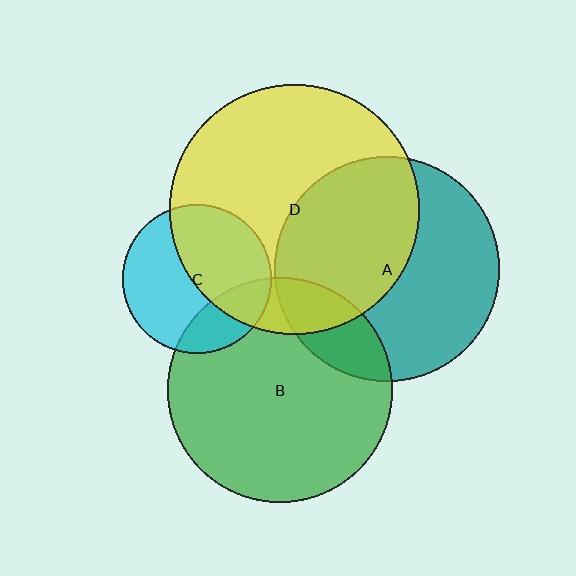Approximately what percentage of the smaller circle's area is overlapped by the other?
Approximately 25%.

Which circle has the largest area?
Circle D (yellow).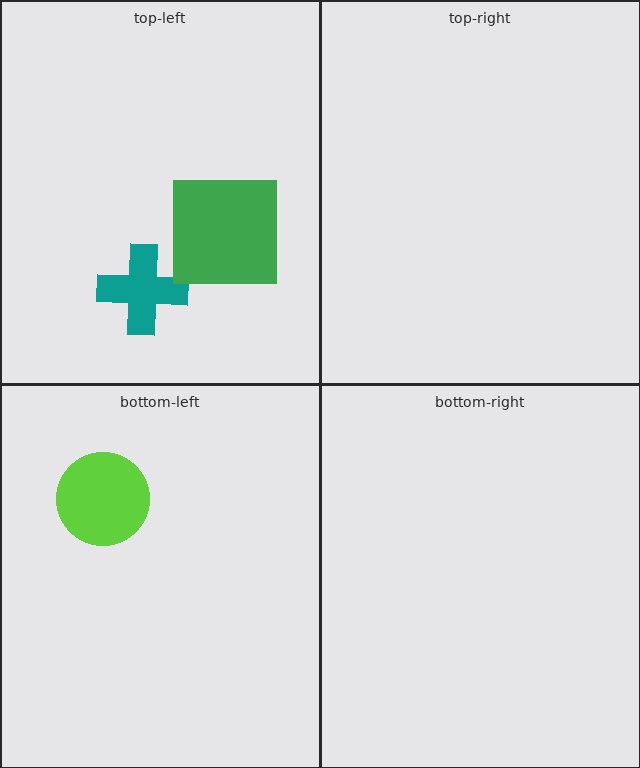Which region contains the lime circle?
The bottom-left region.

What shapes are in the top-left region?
The teal cross, the green square.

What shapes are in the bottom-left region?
The lime circle.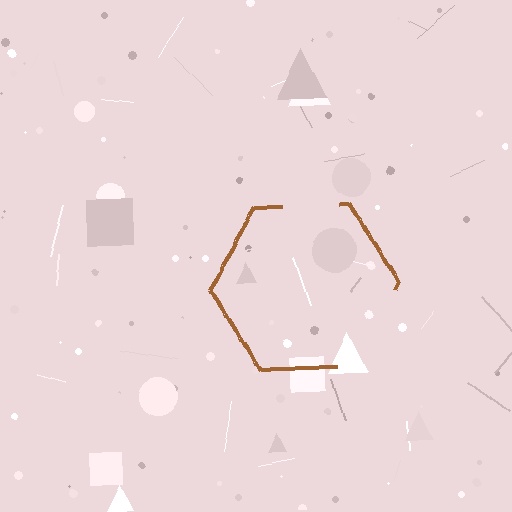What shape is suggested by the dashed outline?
The dashed outline suggests a hexagon.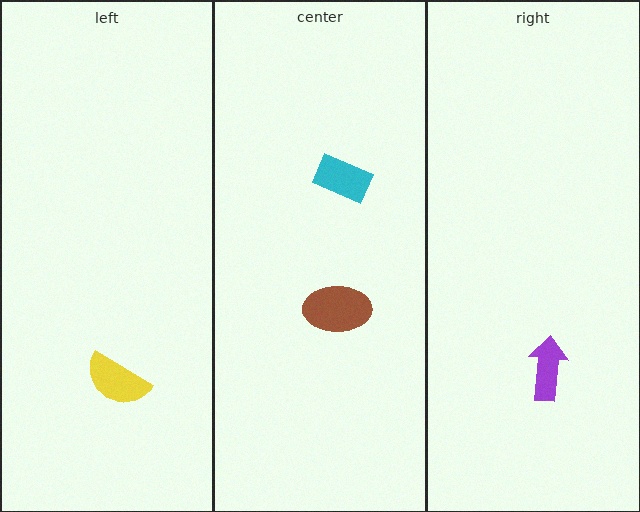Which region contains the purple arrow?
The right region.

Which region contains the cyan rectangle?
The center region.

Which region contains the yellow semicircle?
The left region.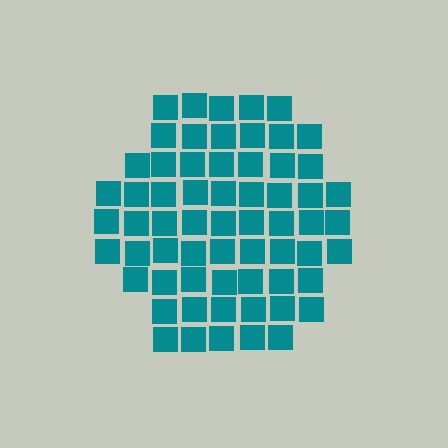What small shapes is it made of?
It is made of small squares.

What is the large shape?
The large shape is a hexagon.